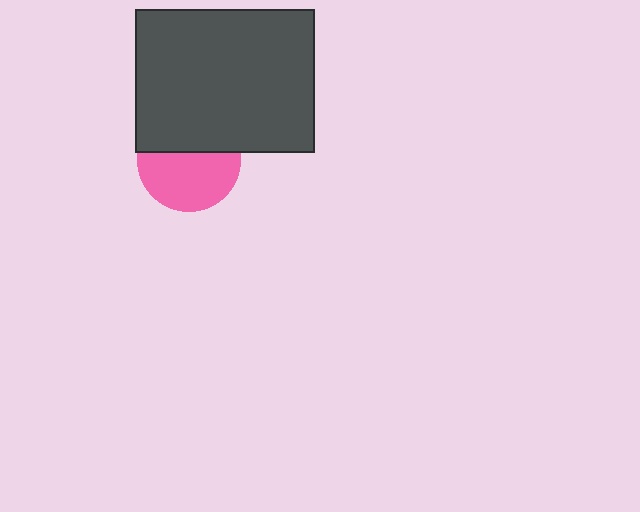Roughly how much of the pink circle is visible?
About half of it is visible (roughly 58%).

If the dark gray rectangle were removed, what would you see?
You would see the complete pink circle.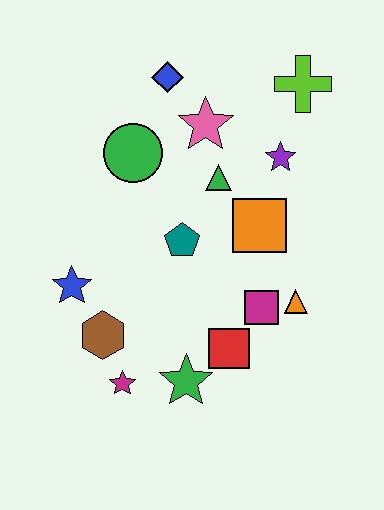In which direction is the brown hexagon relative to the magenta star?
The brown hexagon is above the magenta star.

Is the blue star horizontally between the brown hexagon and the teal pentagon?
No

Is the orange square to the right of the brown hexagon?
Yes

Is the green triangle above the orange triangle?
Yes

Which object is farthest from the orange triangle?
The blue diamond is farthest from the orange triangle.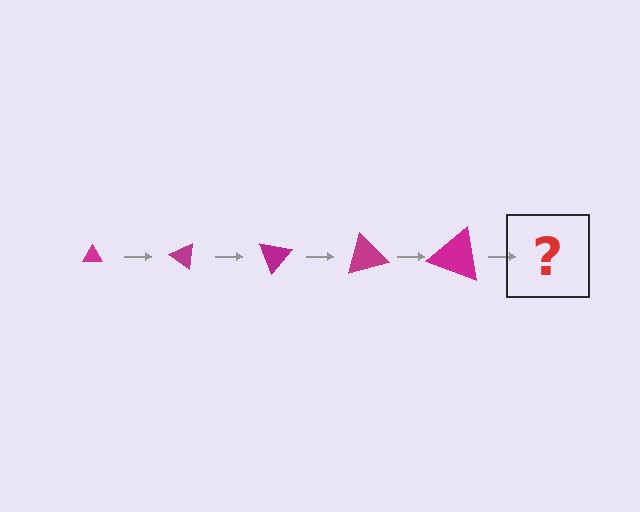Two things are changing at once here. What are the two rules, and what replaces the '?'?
The two rules are that the triangle grows larger each step and it rotates 35 degrees each step. The '?' should be a triangle, larger than the previous one and rotated 175 degrees from the start.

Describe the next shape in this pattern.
It should be a triangle, larger than the previous one and rotated 175 degrees from the start.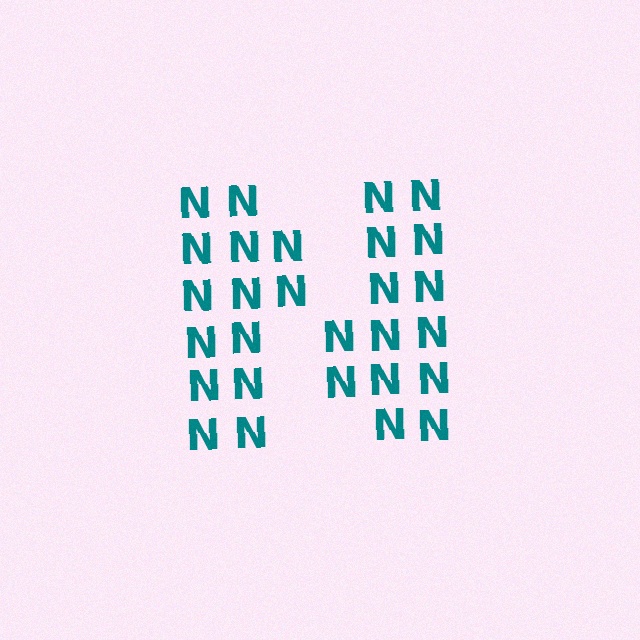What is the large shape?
The large shape is the letter N.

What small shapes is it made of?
It is made of small letter N's.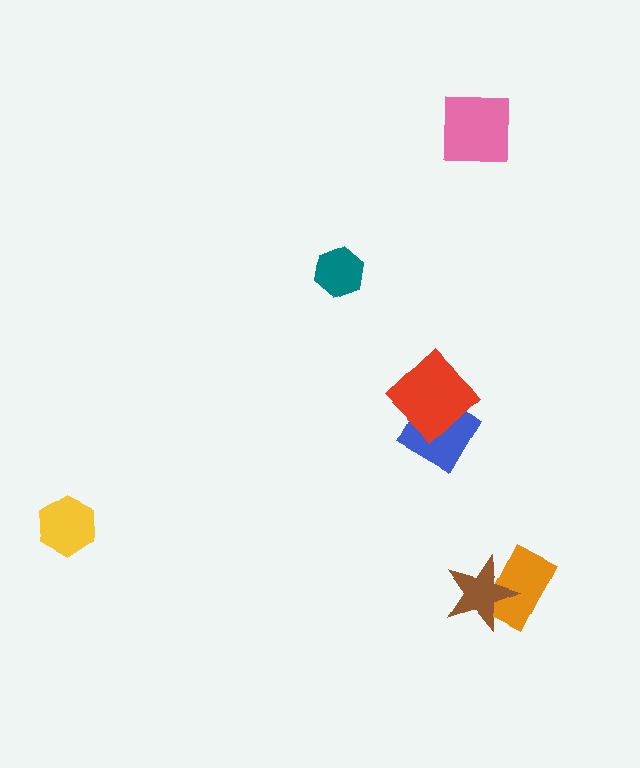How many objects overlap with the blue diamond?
1 object overlaps with the blue diamond.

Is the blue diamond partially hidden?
Yes, it is partially covered by another shape.